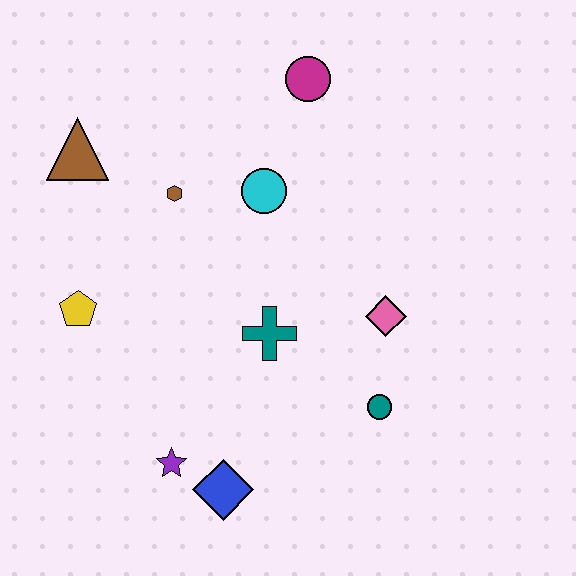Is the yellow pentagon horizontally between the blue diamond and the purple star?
No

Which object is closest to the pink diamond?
The teal circle is closest to the pink diamond.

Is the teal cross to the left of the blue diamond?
No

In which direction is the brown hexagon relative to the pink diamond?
The brown hexagon is to the left of the pink diamond.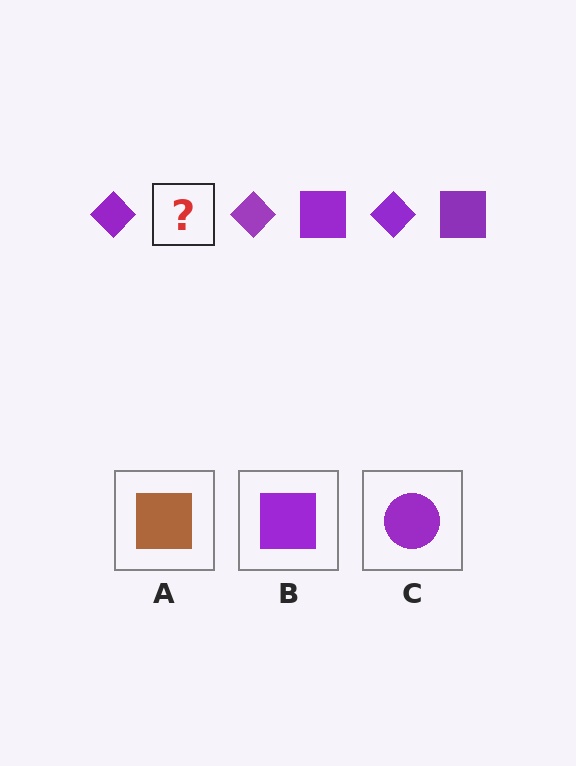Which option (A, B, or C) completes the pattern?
B.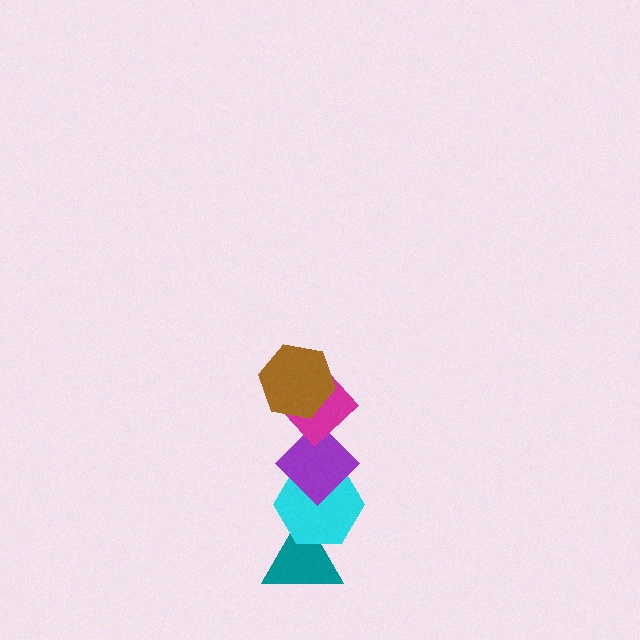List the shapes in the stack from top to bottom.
From top to bottom: the brown hexagon, the magenta diamond, the purple diamond, the cyan hexagon, the teal triangle.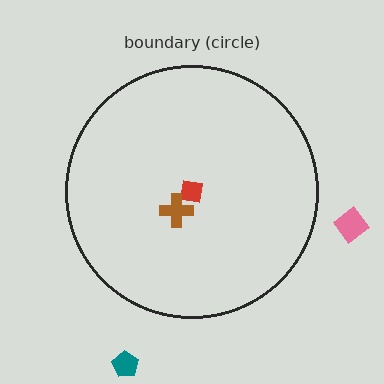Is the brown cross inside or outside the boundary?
Inside.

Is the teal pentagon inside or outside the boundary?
Outside.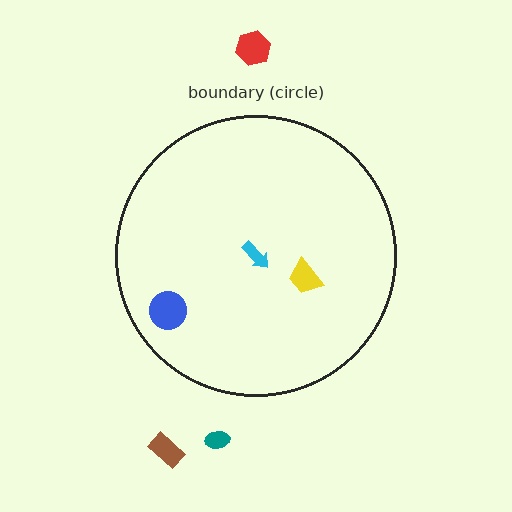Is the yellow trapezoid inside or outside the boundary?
Inside.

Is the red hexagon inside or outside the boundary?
Outside.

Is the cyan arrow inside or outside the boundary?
Inside.